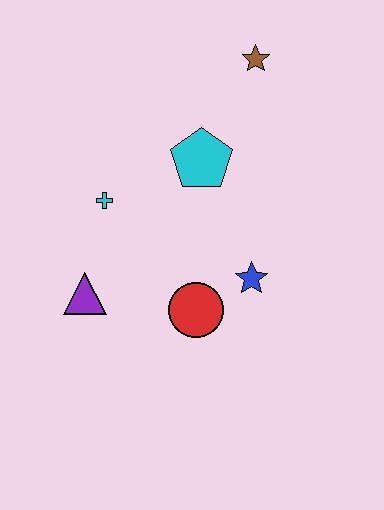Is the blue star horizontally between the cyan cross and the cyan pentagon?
No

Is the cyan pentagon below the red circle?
No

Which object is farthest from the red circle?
The brown star is farthest from the red circle.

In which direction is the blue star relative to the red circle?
The blue star is to the right of the red circle.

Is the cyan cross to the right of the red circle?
No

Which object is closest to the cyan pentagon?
The cyan cross is closest to the cyan pentagon.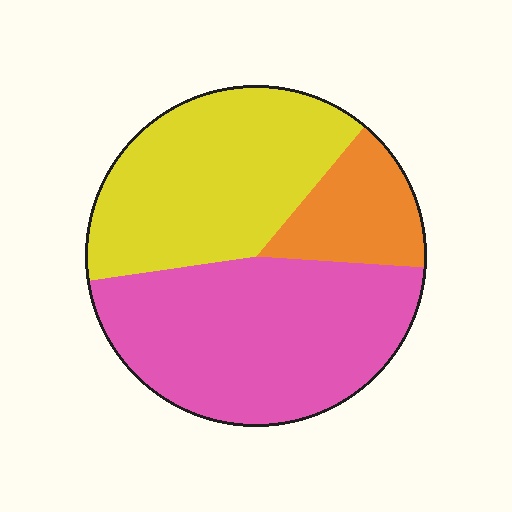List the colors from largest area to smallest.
From largest to smallest: pink, yellow, orange.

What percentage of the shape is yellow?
Yellow covers about 40% of the shape.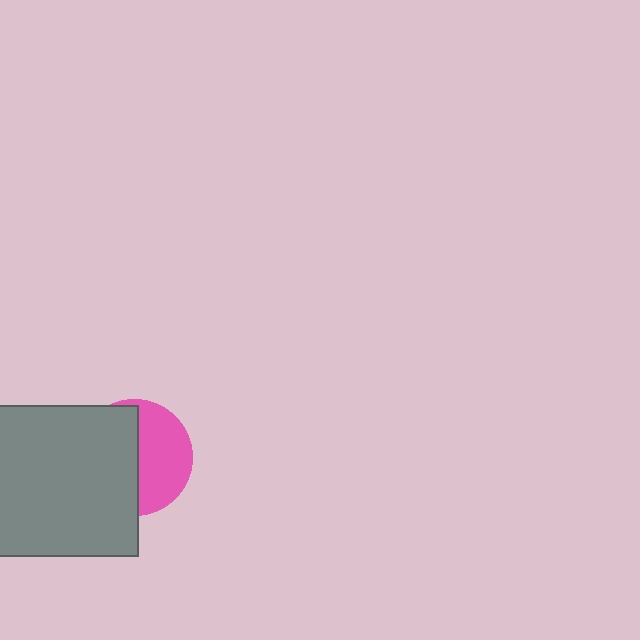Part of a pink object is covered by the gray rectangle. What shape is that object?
It is a circle.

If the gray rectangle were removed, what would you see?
You would see the complete pink circle.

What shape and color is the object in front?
The object in front is a gray rectangle.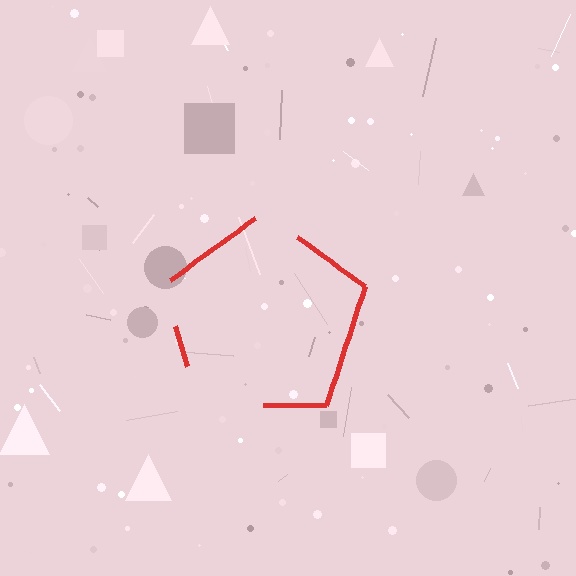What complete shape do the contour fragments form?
The contour fragments form a pentagon.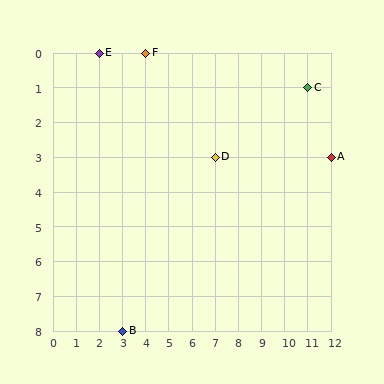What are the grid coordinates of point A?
Point A is at grid coordinates (12, 3).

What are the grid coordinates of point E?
Point E is at grid coordinates (2, 0).